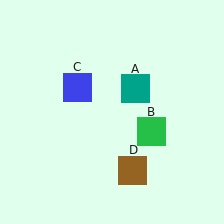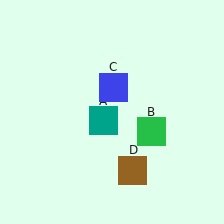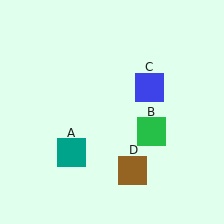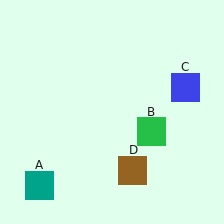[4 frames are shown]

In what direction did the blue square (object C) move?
The blue square (object C) moved right.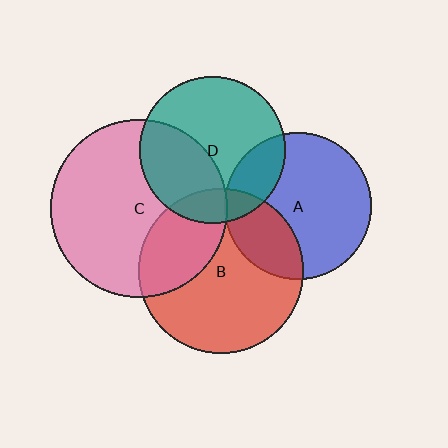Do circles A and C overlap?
Yes.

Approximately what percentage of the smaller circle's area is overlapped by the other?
Approximately 5%.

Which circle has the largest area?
Circle C (pink).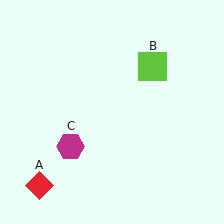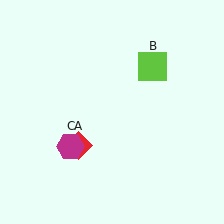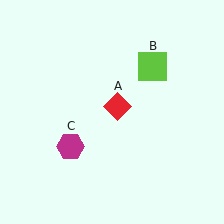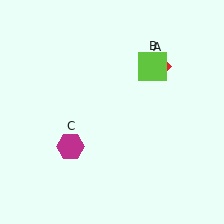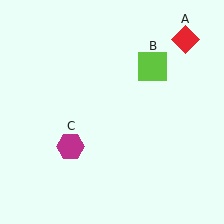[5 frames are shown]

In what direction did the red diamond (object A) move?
The red diamond (object A) moved up and to the right.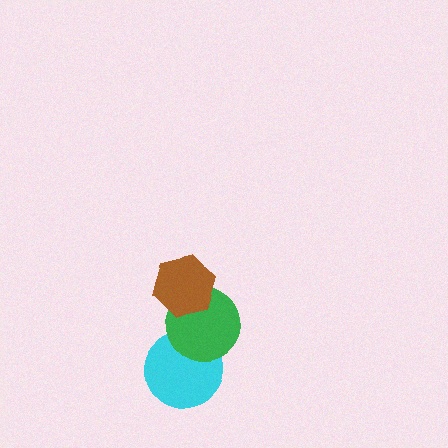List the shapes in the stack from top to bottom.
From top to bottom: the brown hexagon, the green circle, the cyan circle.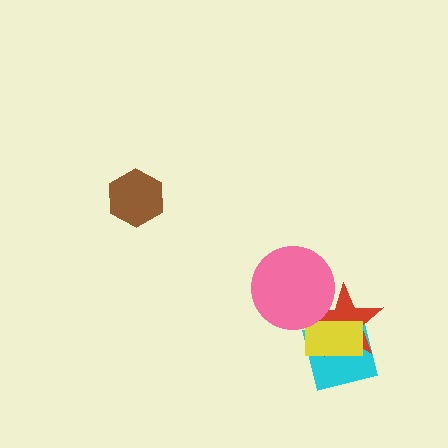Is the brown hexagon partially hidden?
No, no other shape covers it.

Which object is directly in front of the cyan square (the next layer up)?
The red star is directly in front of the cyan square.